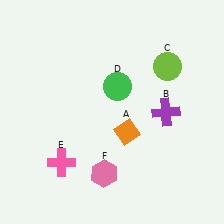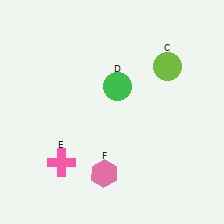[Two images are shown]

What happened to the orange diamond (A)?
The orange diamond (A) was removed in Image 2. It was in the bottom-right area of Image 1.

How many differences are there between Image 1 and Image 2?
There are 2 differences between the two images.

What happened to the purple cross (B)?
The purple cross (B) was removed in Image 2. It was in the bottom-right area of Image 1.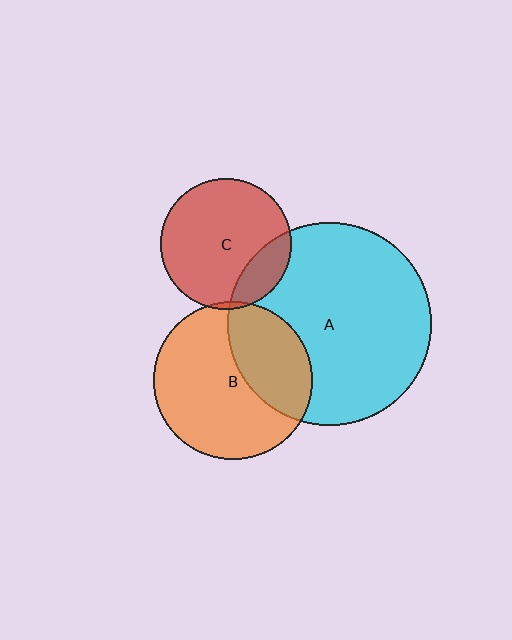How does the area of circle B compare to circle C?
Approximately 1.4 times.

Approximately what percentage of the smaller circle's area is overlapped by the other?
Approximately 5%.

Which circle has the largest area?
Circle A (cyan).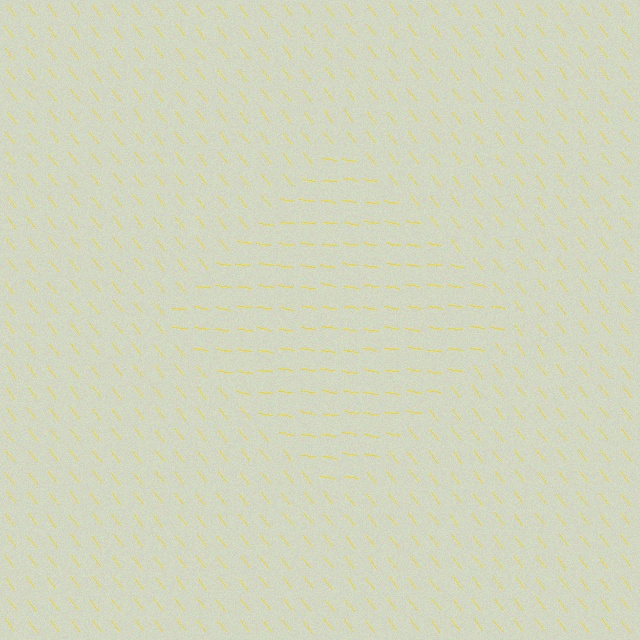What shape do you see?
I see a diamond.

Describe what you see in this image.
The image is filled with small yellow line segments. A diamond region in the image has lines oriented differently from the surrounding lines, creating a visible texture boundary.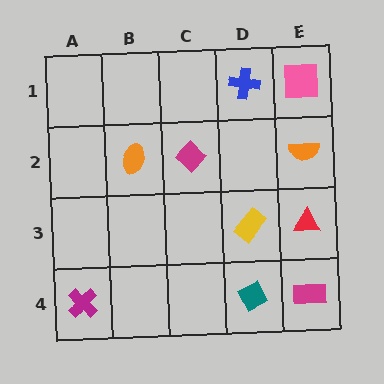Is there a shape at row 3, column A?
No, that cell is empty.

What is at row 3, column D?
A yellow rectangle.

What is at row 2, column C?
A magenta diamond.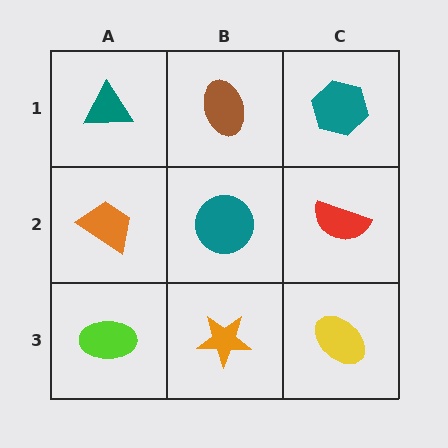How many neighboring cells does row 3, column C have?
2.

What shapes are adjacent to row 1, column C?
A red semicircle (row 2, column C), a brown ellipse (row 1, column B).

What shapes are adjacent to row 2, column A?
A teal triangle (row 1, column A), a lime ellipse (row 3, column A), a teal circle (row 2, column B).